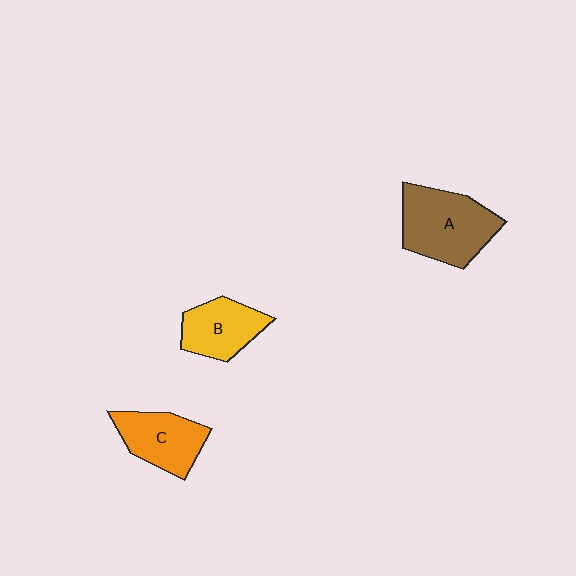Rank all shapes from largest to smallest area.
From largest to smallest: A (brown), C (orange), B (yellow).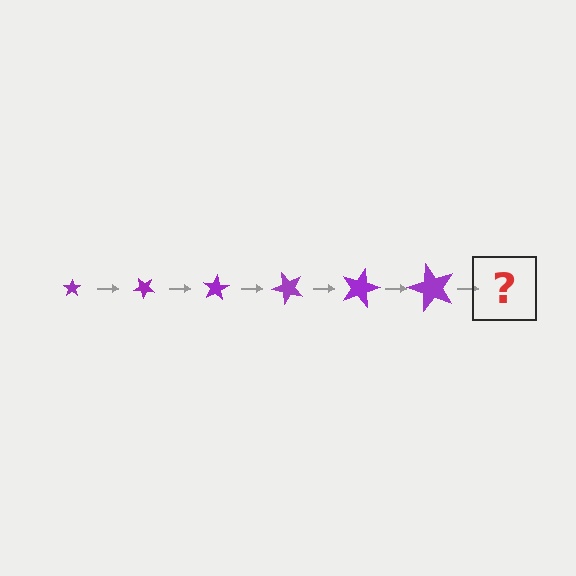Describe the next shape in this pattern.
It should be a star, larger than the previous one and rotated 240 degrees from the start.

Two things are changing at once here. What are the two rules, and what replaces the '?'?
The two rules are that the star grows larger each step and it rotates 40 degrees each step. The '?' should be a star, larger than the previous one and rotated 240 degrees from the start.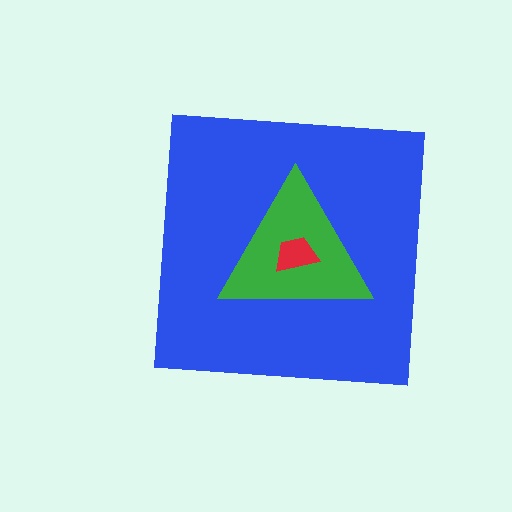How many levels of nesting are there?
3.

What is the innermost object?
The red trapezoid.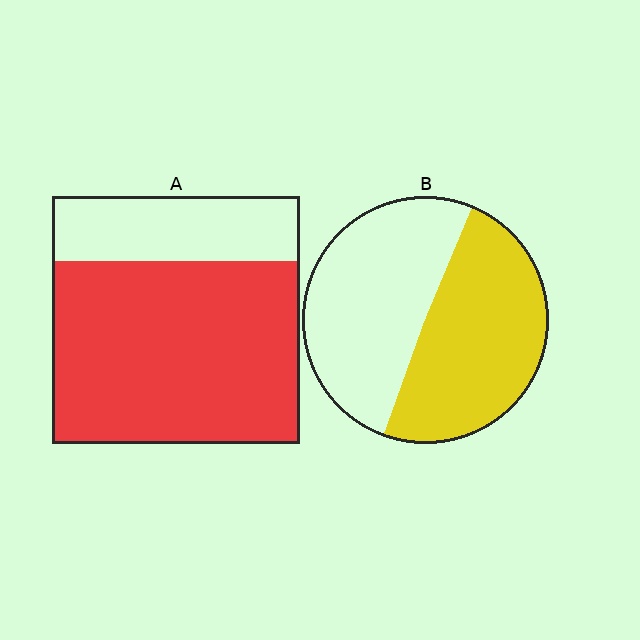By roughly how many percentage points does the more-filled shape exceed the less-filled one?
By roughly 25 percentage points (A over B).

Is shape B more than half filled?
Roughly half.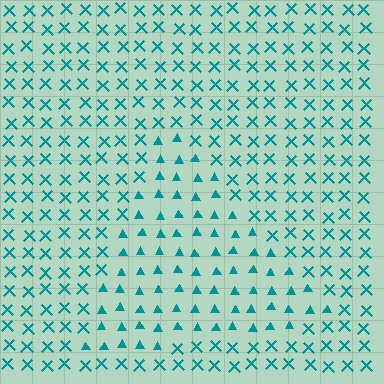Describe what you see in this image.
The image is filled with small teal elements arranged in a uniform grid. A triangle-shaped region contains triangles, while the surrounding area contains X marks. The boundary is defined purely by the change in element shape.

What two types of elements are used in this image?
The image uses triangles inside the triangle region and X marks outside it.